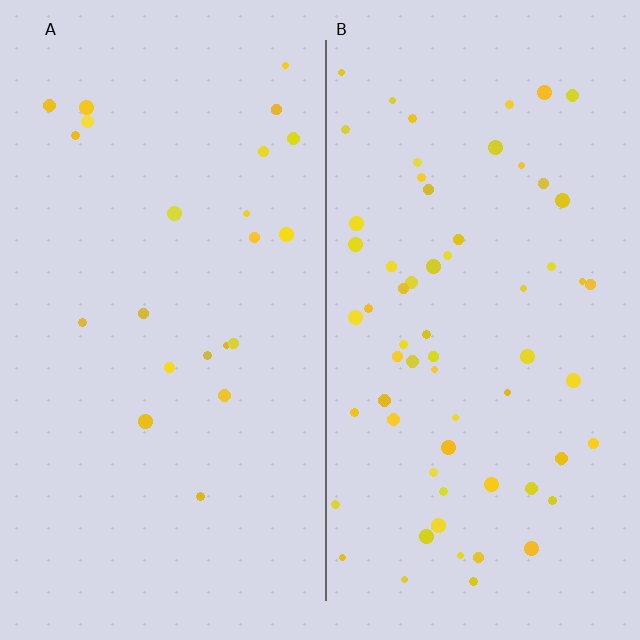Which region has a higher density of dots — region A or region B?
B (the right).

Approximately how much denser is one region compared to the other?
Approximately 2.9× — region B over region A.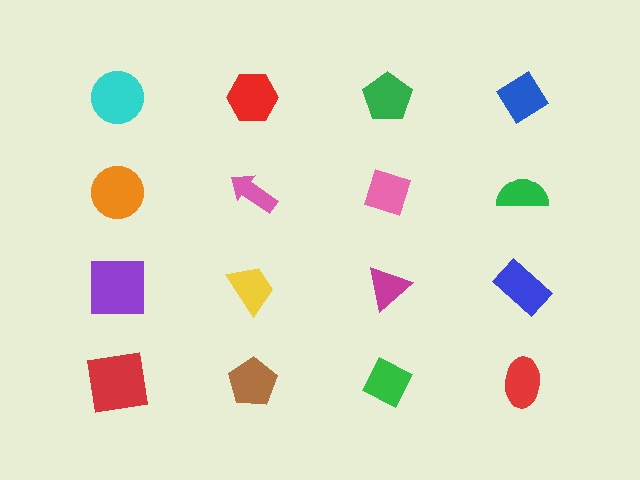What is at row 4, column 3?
A green diamond.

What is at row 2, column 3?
A pink diamond.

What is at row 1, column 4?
A blue diamond.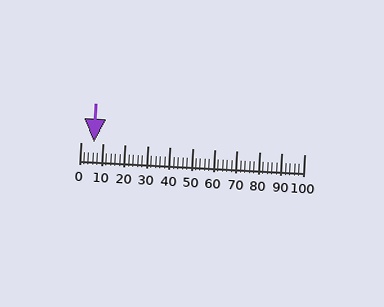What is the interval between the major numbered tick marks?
The major tick marks are spaced 10 units apart.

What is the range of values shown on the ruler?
The ruler shows values from 0 to 100.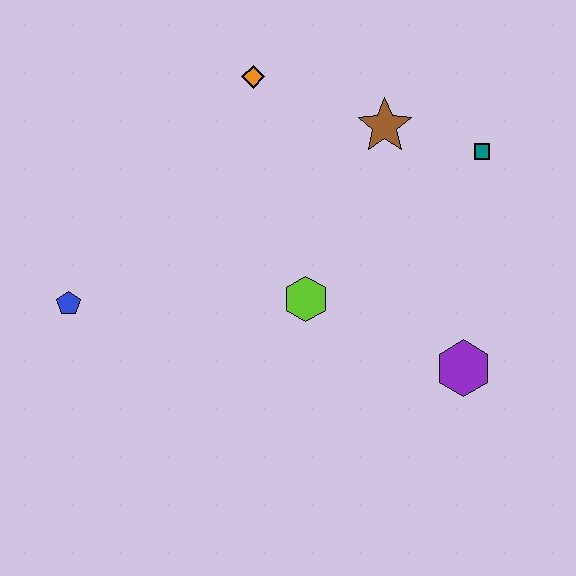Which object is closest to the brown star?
The teal square is closest to the brown star.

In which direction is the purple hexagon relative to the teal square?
The purple hexagon is below the teal square.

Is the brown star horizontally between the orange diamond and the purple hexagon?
Yes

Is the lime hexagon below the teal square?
Yes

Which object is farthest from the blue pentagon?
The teal square is farthest from the blue pentagon.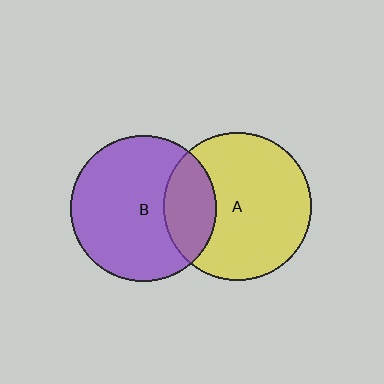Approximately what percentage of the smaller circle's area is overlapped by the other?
Approximately 25%.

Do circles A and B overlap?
Yes.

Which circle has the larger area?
Circle A (yellow).